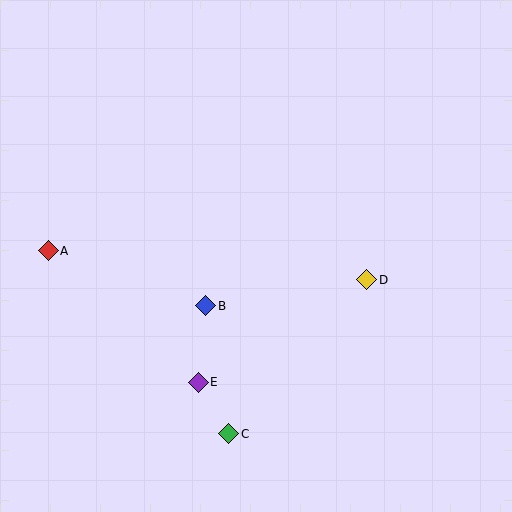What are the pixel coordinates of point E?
Point E is at (198, 382).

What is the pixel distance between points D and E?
The distance between D and E is 198 pixels.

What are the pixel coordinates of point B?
Point B is at (206, 306).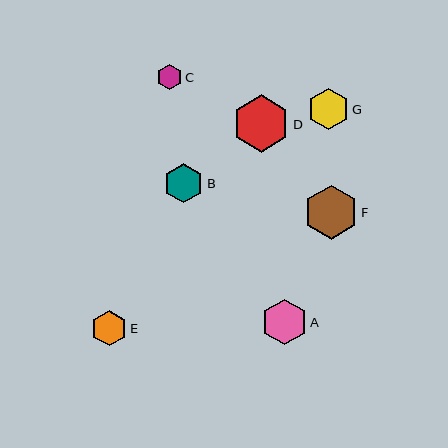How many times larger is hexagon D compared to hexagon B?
Hexagon D is approximately 1.5 times the size of hexagon B.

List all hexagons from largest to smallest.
From largest to smallest: D, F, A, G, B, E, C.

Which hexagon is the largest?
Hexagon D is the largest with a size of approximately 58 pixels.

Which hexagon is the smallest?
Hexagon C is the smallest with a size of approximately 25 pixels.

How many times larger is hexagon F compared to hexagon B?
Hexagon F is approximately 1.4 times the size of hexagon B.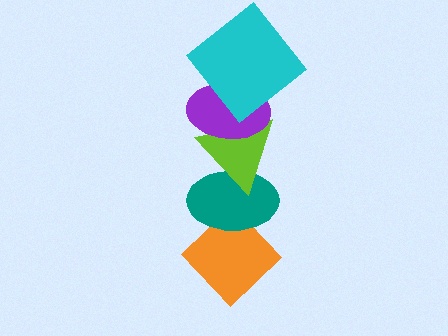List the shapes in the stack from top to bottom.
From top to bottom: the cyan diamond, the purple ellipse, the lime triangle, the teal ellipse, the orange diamond.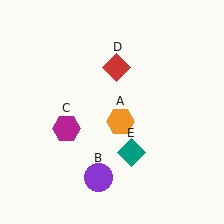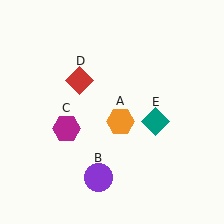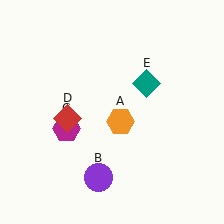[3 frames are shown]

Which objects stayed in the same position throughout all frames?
Orange hexagon (object A) and purple circle (object B) and magenta hexagon (object C) remained stationary.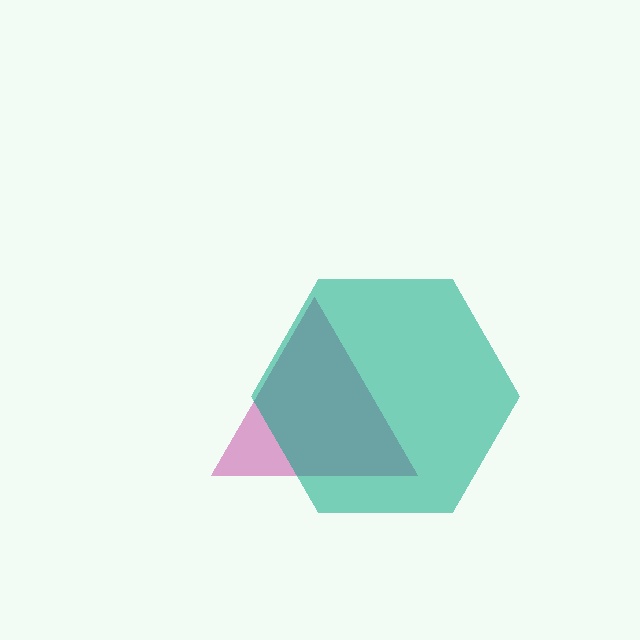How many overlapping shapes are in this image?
There are 2 overlapping shapes in the image.